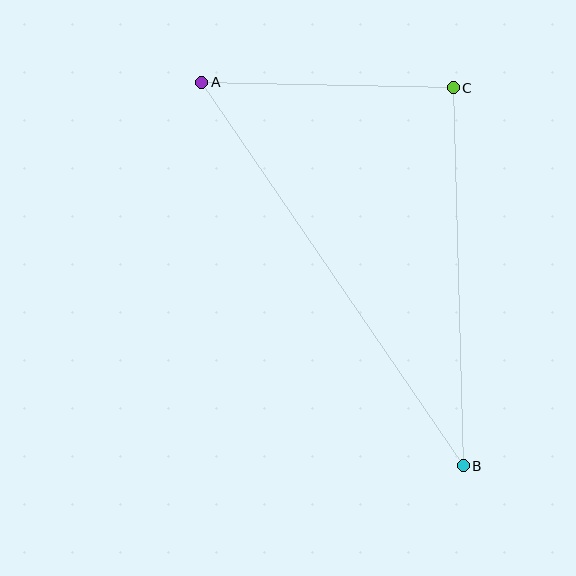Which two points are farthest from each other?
Points A and B are farthest from each other.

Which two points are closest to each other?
Points A and C are closest to each other.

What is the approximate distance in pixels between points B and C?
The distance between B and C is approximately 378 pixels.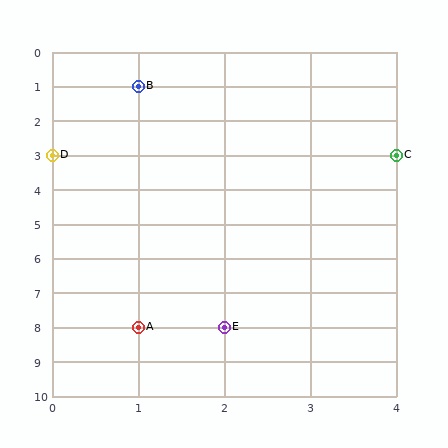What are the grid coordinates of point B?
Point B is at grid coordinates (1, 1).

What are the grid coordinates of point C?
Point C is at grid coordinates (4, 3).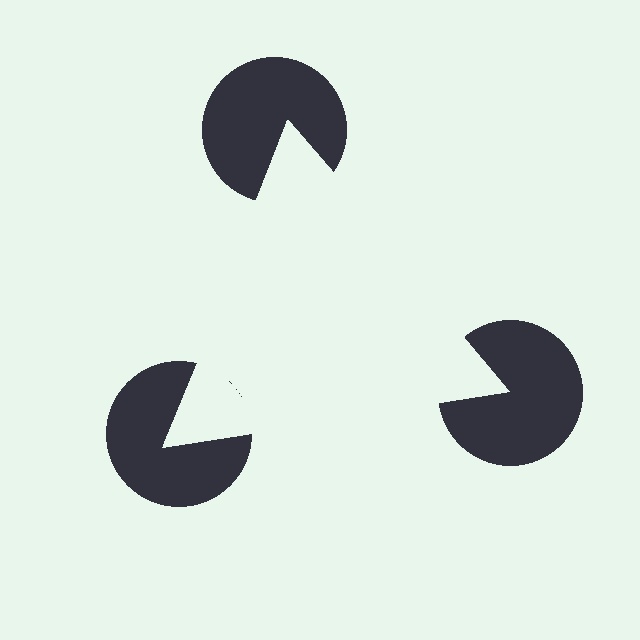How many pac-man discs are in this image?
There are 3 — one at each vertex of the illusory triangle.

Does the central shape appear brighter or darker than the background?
It typically appears slightly brighter than the background, even though no actual brightness change is drawn.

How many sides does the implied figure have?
3 sides.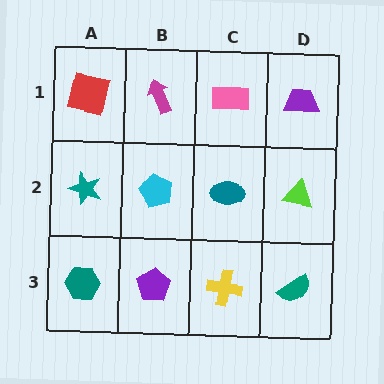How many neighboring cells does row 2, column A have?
3.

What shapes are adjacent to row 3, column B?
A cyan pentagon (row 2, column B), a teal hexagon (row 3, column A), a yellow cross (row 3, column C).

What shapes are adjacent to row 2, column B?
A magenta arrow (row 1, column B), a purple pentagon (row 3, column B), a teal star (row 2, column A), a teal ellipse (row 2, column C).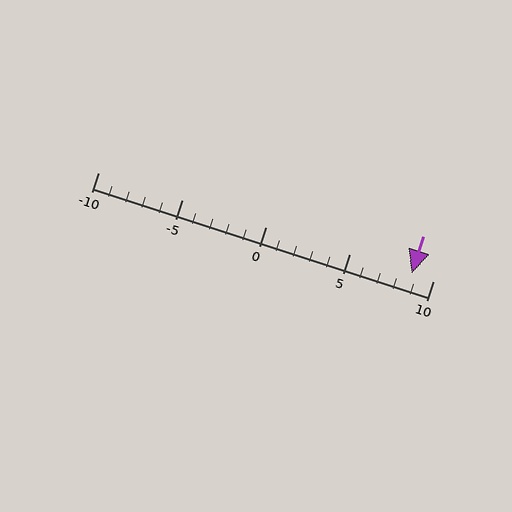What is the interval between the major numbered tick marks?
The major tick marks are spaced 5 units apart.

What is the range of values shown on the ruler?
The ruler shows values from -10 to 10.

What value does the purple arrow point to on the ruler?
The purple arrow points to approximately 9.